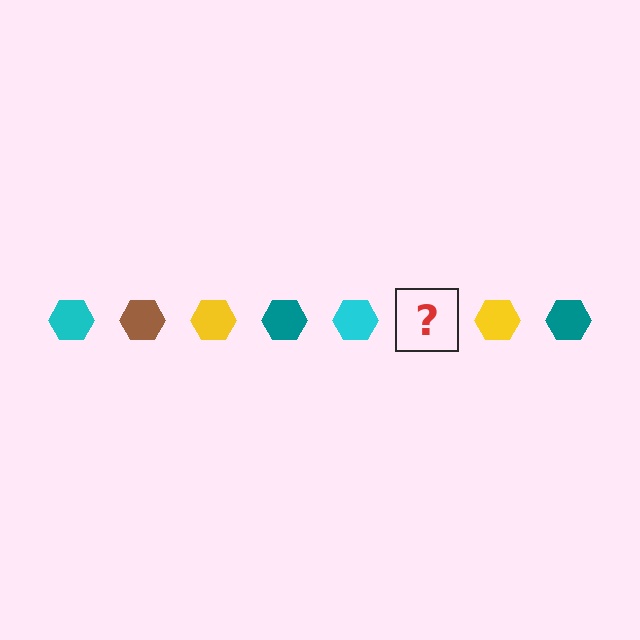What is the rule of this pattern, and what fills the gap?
The rule is that the pattern cycles through cyan, brown, yellow, teal hexagons. The gap should be filled with a brown hexagon.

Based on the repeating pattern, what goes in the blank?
The blank should be a brown hexagon.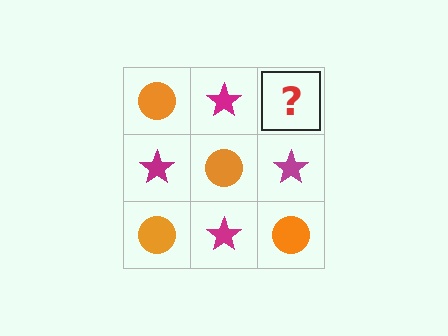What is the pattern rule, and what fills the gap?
The rule is that it alternates orange circle and magenta star in a checkerboard pattern. The gap should be filled with an orange circle.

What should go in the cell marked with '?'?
The missing cell should contain an orange circle.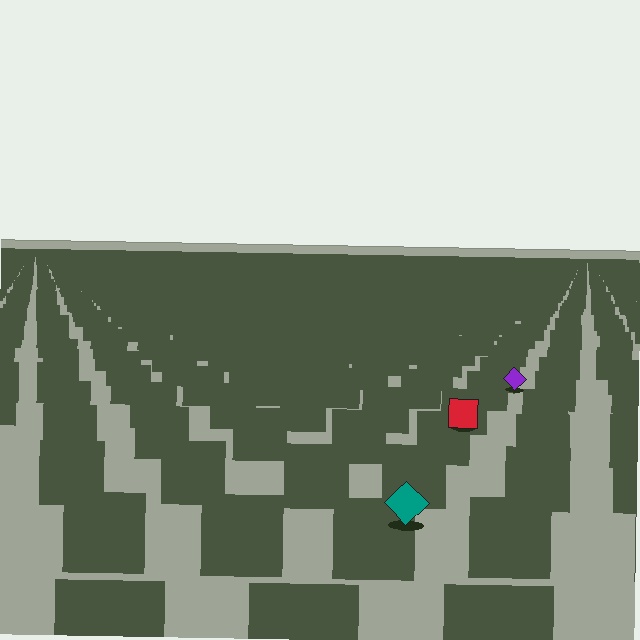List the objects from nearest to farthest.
From nearest to farthest: the teal diamond, the red square, the purple diamond.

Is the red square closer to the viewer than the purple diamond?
Yes. The red square is closer — you can tell from the texture gradient: the ground texture is coarser near it.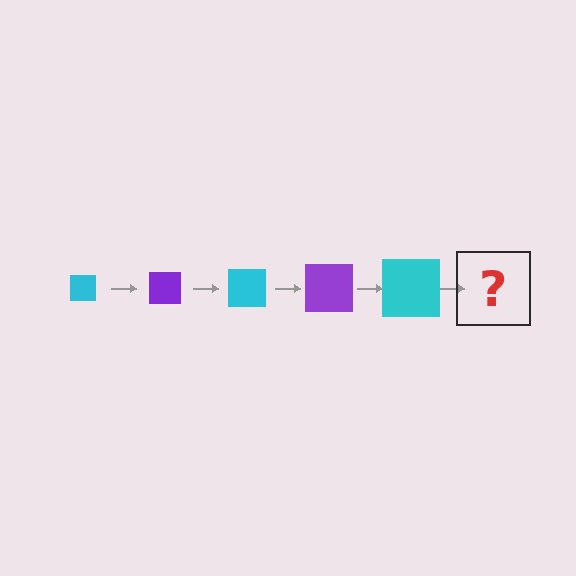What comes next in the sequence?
The next element should be a purple square, larger than the previous one.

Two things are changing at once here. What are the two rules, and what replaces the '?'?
The two rules are that the square grows larger each step and the color cycles through cyan and purple. The '?' should be a purple square, larger than the previous one.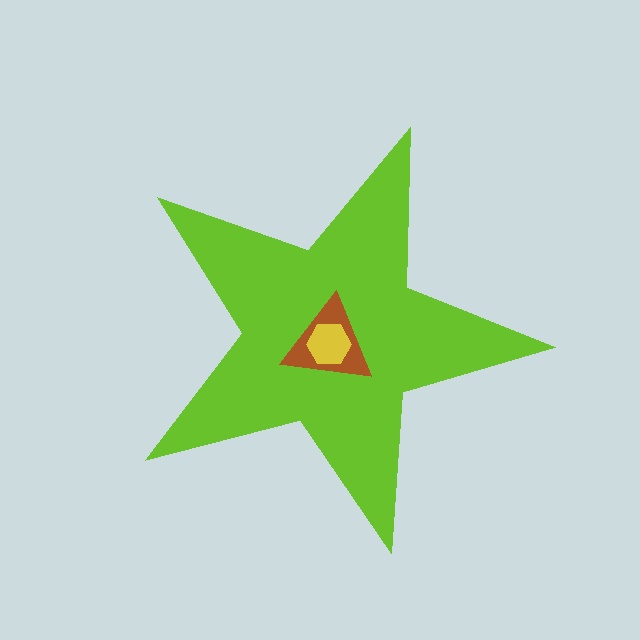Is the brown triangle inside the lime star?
Yes.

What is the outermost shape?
The lime star.